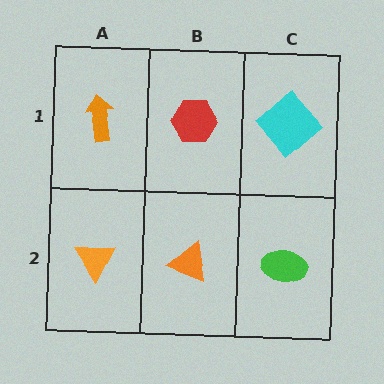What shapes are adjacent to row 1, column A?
An orange triangle (row 2, column A), a red hexagon (row 1, column B).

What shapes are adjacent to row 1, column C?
A green ellipse (row 2, column C), a red hexagon (row 1, column B).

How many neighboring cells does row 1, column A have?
2.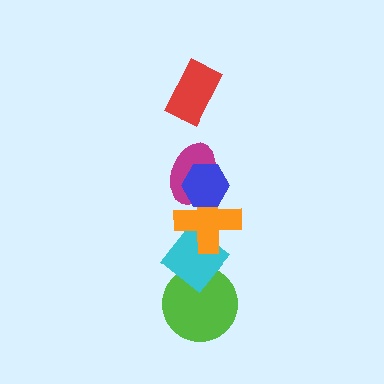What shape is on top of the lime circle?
The cyan diamond is on top of the lime circle.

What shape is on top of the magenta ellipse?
The blue hexagon is on top of the magenta ellipse.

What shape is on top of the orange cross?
The magenta ellipse is on top of the orange cross.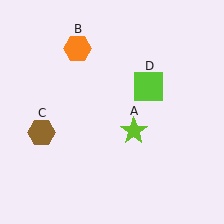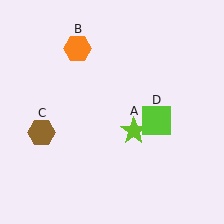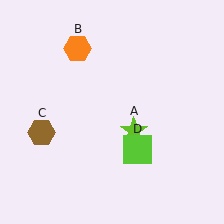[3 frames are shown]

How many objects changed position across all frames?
1 object changed position: lime square (object D).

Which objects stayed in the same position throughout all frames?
Lime star (object A) and orange hexagon (object B) and brown hexagon (object C) remained stationary.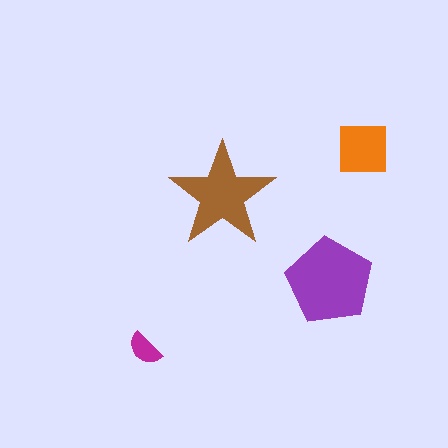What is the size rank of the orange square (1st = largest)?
3rd.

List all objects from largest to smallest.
The purple pentagon, the brown star, the orange square, the magenta semicircle.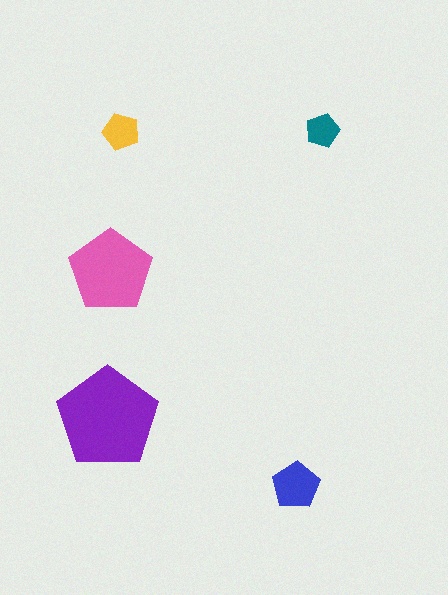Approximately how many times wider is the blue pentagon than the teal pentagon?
About 1.5 times wider.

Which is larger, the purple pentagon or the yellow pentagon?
The purple one.